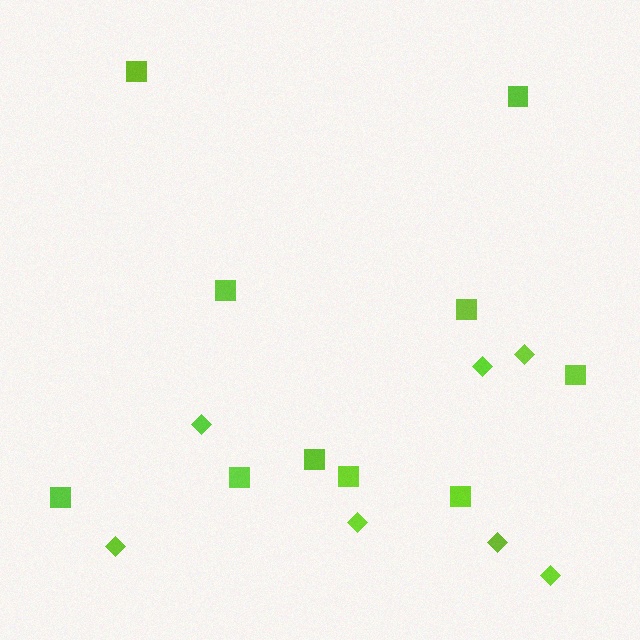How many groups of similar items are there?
There are 2 groups: one group of diamonds (7) and one group of squares (10).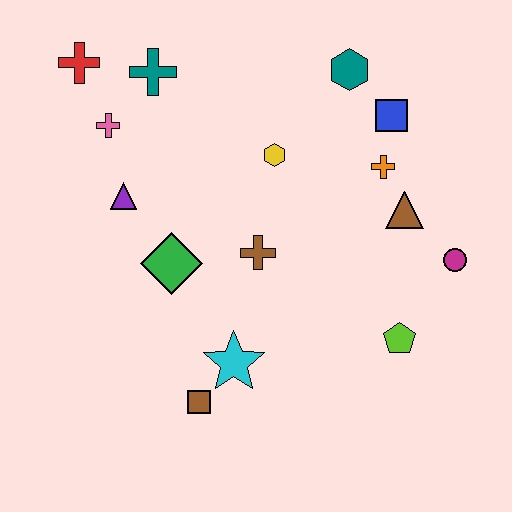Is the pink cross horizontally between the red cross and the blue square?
Yes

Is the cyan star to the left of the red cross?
No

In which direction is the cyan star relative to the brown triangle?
The cyan star is to the left of the brown triangle.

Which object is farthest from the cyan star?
The red cross is farthest from the cyan star.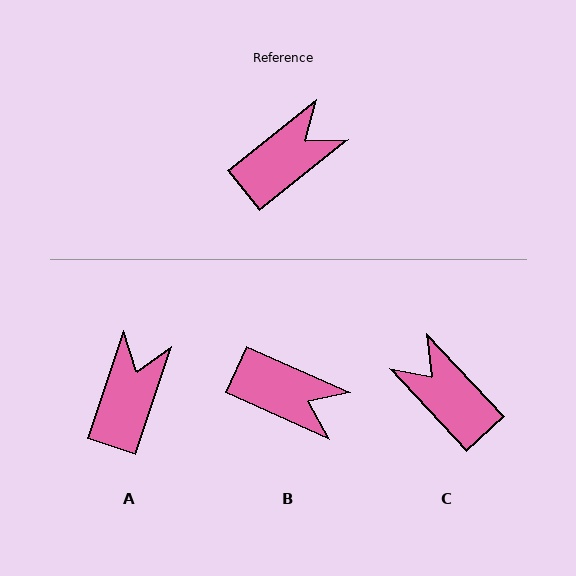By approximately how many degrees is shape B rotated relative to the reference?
Approximately 63 degrees clockwise.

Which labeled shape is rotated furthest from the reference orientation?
C, about 95 degrees away.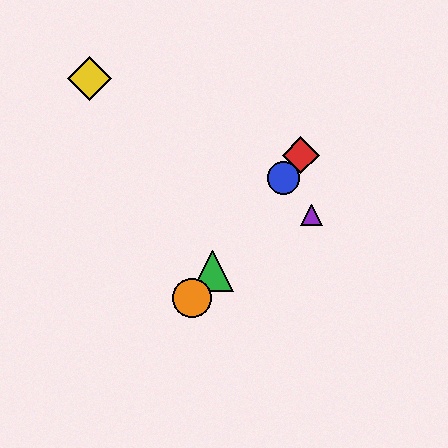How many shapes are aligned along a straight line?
4 shapes (the red diamond, the blue circle, the green triangle, the orange circle) are aligned along a straight line.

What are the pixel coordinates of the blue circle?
The blue circle is at (283, 178).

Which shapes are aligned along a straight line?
The red diamond, the blue circle, the green triangle, the orange circle are aligned along a straight line.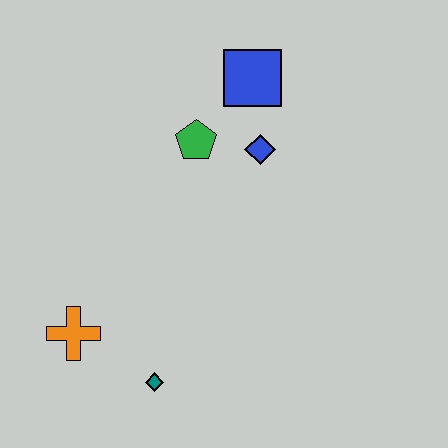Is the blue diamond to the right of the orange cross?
Yes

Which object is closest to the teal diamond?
The orange cross is closest to the teal diamond.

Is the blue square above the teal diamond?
Yes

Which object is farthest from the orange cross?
The blue square is farthest from the orange cross.